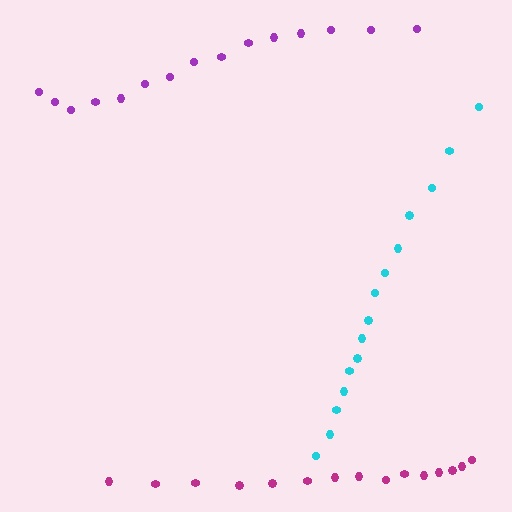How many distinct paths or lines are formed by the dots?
There are 3 distinct paths.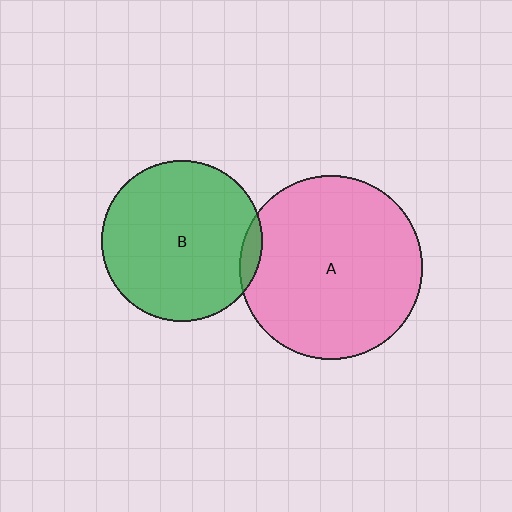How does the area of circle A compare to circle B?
Approximately 1.3 times.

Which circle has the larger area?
Circle A (pink).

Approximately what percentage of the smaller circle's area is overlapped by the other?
Approximately 5%.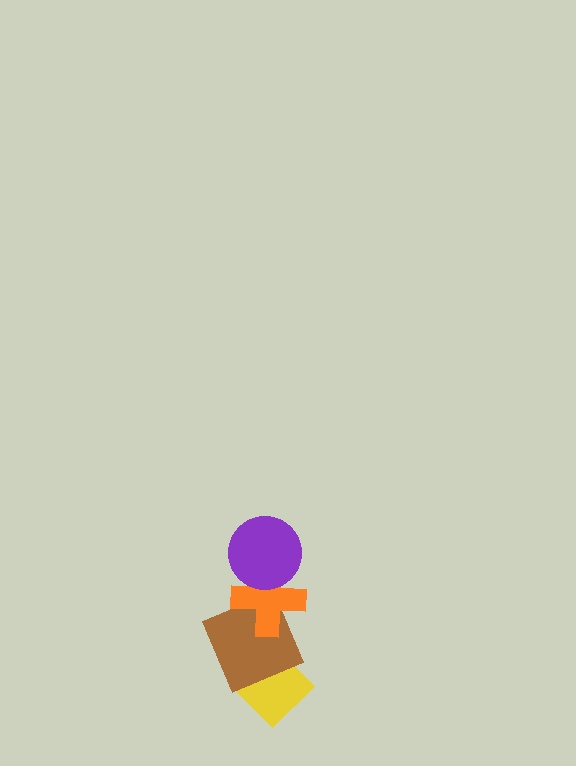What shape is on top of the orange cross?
The purple circle is on top of the orange cross.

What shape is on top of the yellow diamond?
The brown square is on top of the yellow diamond.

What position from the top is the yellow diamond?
The yellow diamond is 4th from the top.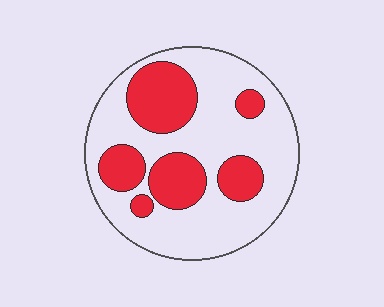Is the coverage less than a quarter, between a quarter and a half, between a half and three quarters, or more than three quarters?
Between a quarter and a half.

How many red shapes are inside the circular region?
6.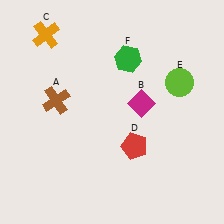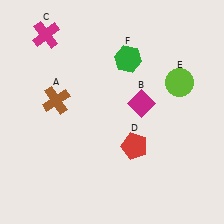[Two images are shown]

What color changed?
The cross (C) changed from orange in Image 1 to magenta in Image 2.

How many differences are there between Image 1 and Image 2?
There is 1 difference between the two images.